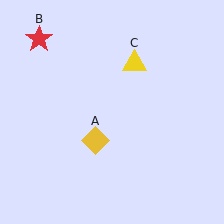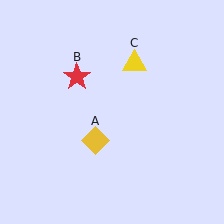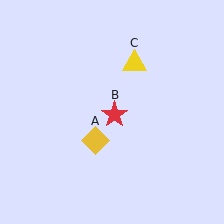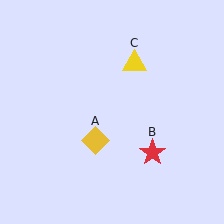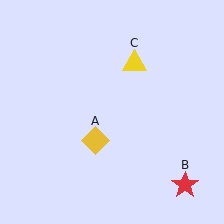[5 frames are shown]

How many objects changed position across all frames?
1 object changed position: red star (object B).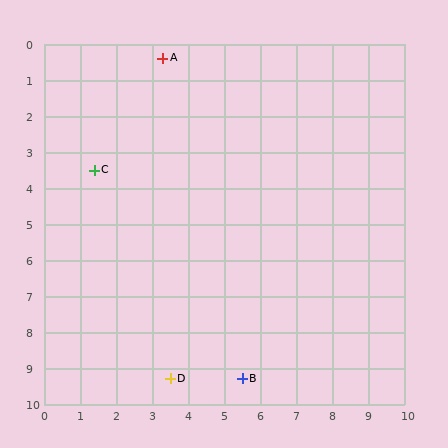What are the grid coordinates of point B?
Point B is at approximately (5.5, 9.3).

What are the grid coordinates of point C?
Point C is at approximately (1.4, 3.5).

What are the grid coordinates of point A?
Point A is at approximately (3.3, 0.4).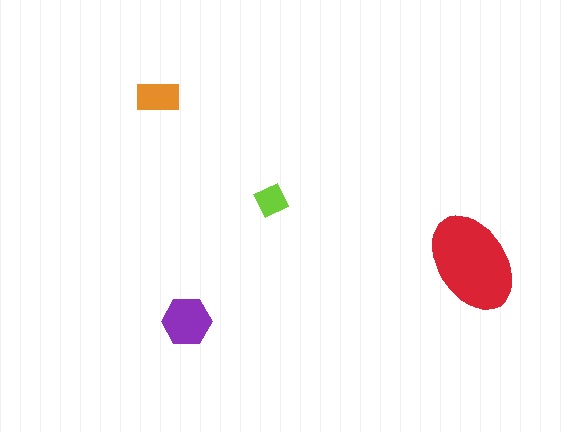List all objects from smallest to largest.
The lime diamond, the orange rectangle, the purple hexagon, the red ellipse.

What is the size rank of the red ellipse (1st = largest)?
1st.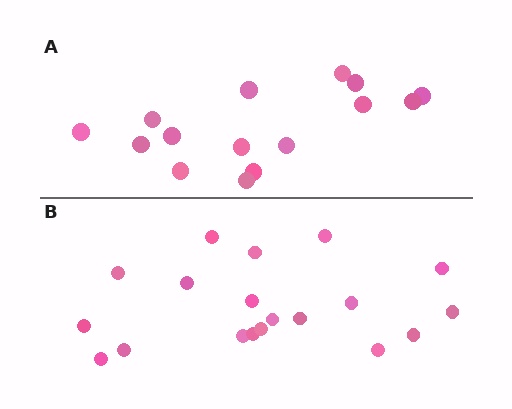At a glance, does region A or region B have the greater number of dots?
Region B (the bottom region) has more dots.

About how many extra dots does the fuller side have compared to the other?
Region B has about 4 more dots than region A.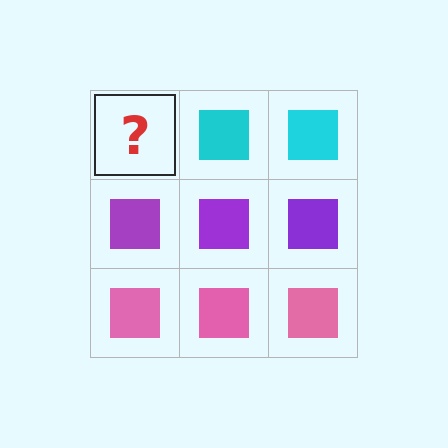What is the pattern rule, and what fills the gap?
The rule is that each row has a consistent color. The gap should be filled with a cyan square.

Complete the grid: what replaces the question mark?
The question mark should be replaced with a cyan square.